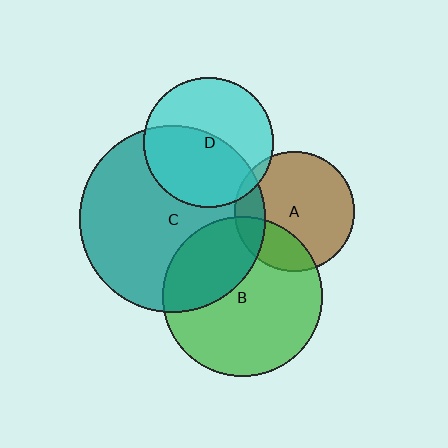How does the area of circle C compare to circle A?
Approximately 2.4 times.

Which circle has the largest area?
Circle C (teal).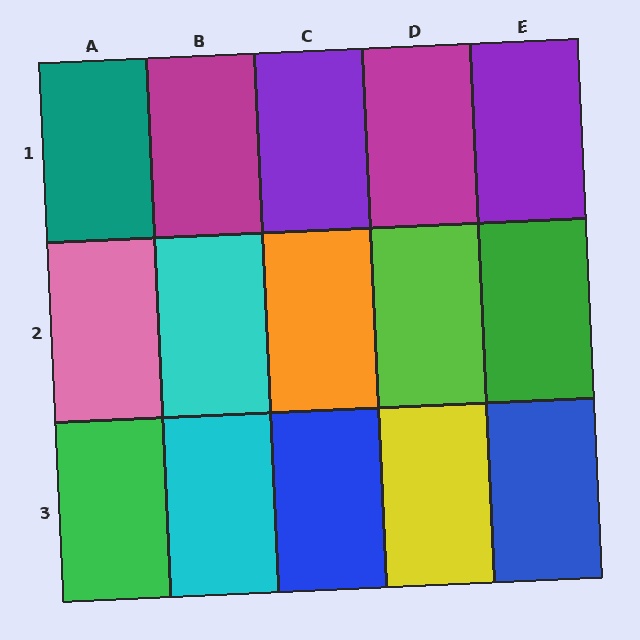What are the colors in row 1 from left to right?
Teal, magenta, purple, magenta, purple.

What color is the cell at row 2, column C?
Orange.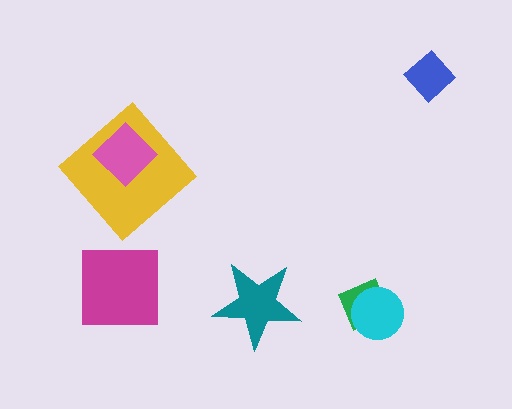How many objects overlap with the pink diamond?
1 object overlaps with the pink diamond.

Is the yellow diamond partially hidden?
Yes, it is partially covered by another shape.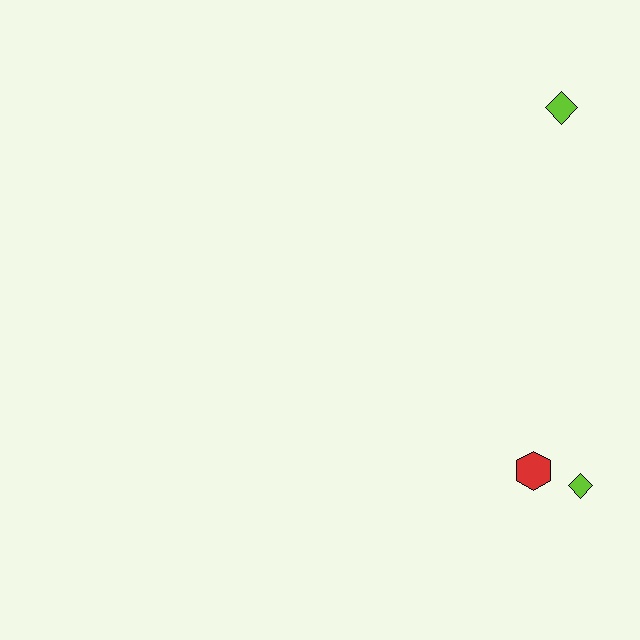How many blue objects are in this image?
There are no blue objects.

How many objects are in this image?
There are 3 objects.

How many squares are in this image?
There are no squares.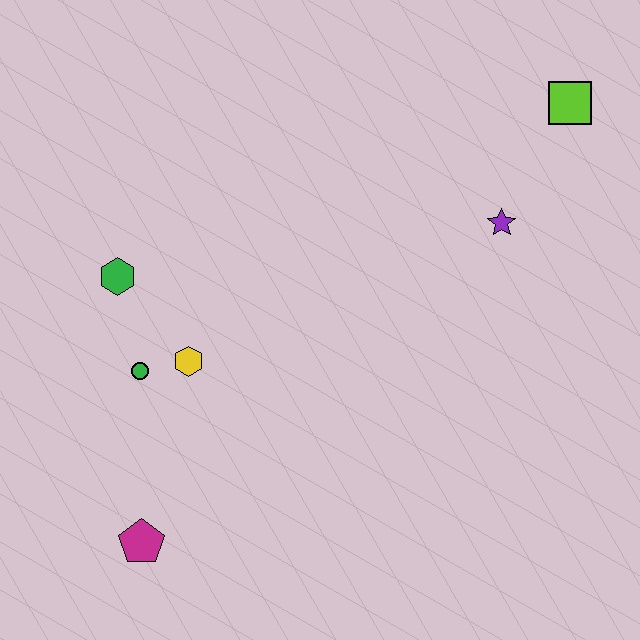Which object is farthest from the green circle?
The lime square is farthest from the green circle.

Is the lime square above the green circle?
Yes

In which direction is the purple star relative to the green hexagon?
The purple star is to the right of the green hexagon.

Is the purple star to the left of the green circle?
No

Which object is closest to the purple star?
The lime square is closest to the purple star.